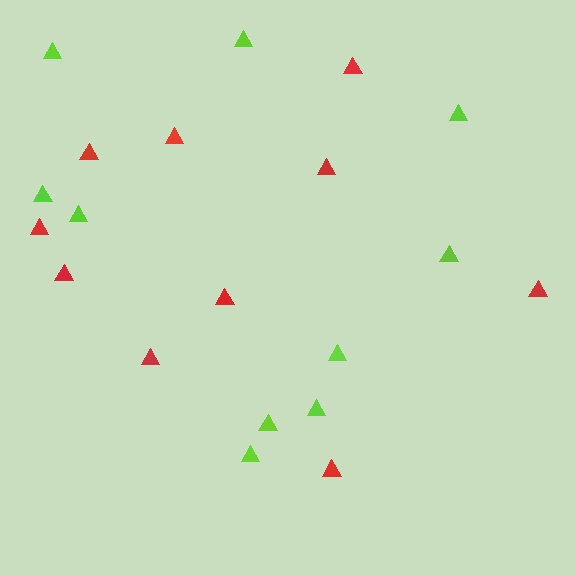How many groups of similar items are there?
There are 2 groups: one group of red triangles (10) and one group of lime triangles (10).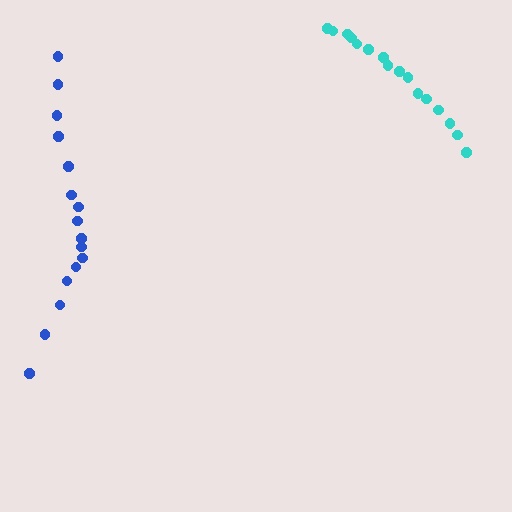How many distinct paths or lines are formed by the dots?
There are 2 distinct paths.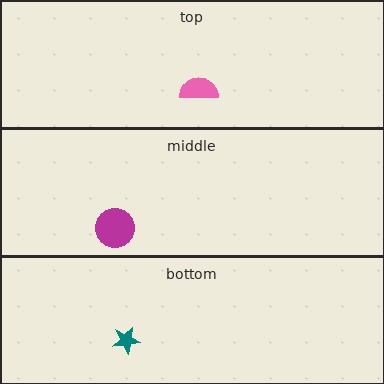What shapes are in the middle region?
The magenta circle.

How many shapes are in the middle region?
1.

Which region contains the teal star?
The bottom region.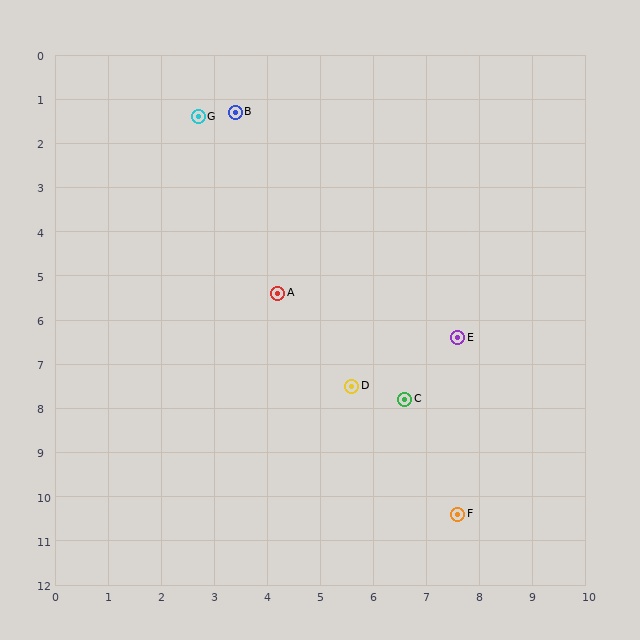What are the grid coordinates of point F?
Point F is at approximately (7.6, 10.4).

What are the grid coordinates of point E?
Point E is at approximately (7.6, 6.4).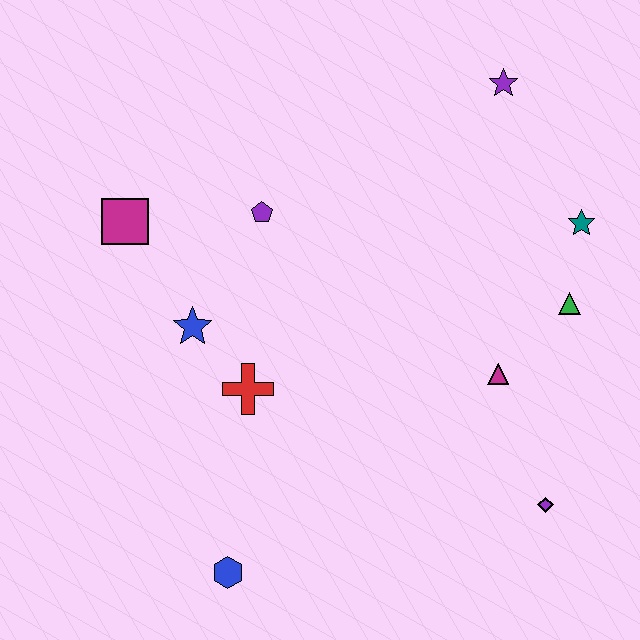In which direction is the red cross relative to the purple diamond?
The red cross is to the left of the purple diamond.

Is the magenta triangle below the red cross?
No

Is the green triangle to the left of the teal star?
Yes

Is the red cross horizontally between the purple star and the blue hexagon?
Yes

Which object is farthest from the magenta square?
The purple diamond is farthest from the magenta square.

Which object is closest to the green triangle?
The teal star is closest to the green triangle.